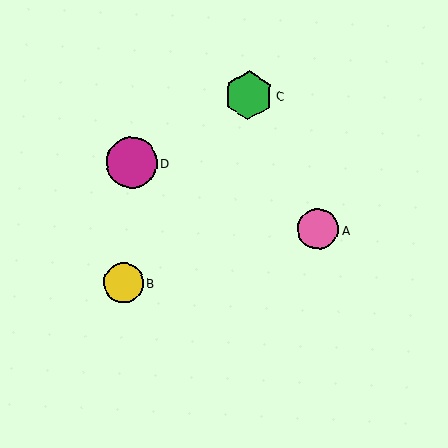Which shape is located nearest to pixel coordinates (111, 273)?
The yellow circle (labeled B) at (123, 282) is nearest to that location.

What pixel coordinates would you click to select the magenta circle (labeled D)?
Click at (131, 163) to select the magenta circle D.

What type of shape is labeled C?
Shape C is a green hexagon.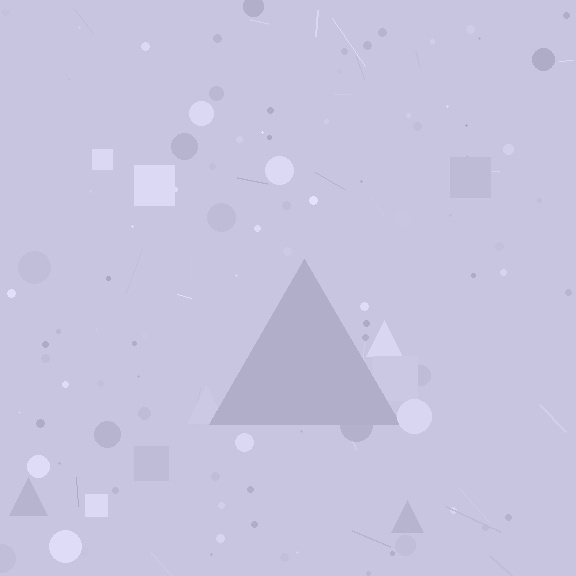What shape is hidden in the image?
A triangle is hidden in the image.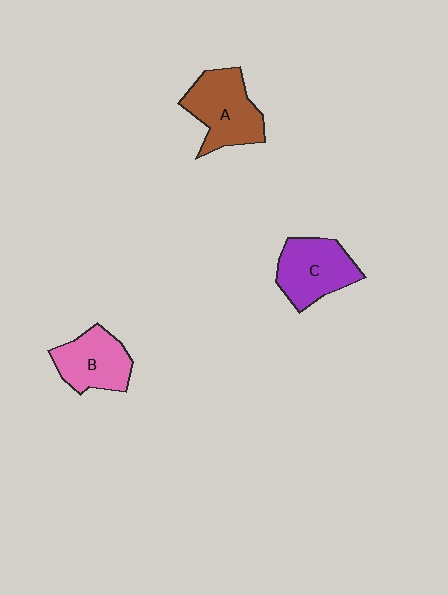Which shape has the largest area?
Shape A (brown).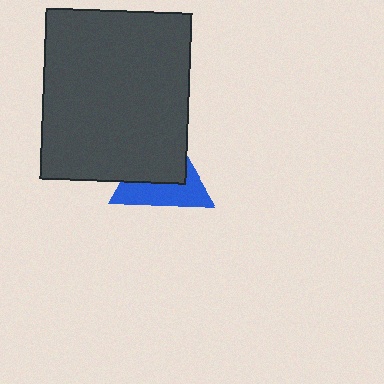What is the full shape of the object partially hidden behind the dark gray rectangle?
The partially hidden object is a blue triangle.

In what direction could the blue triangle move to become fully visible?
The blue triangle could move toward the lower-right. That would shift it out from behind the dark gray rectangle entirely.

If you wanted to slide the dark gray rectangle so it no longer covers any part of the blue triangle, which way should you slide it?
Slide it toward the upper-left — that is the most direct way to separate the two shapes.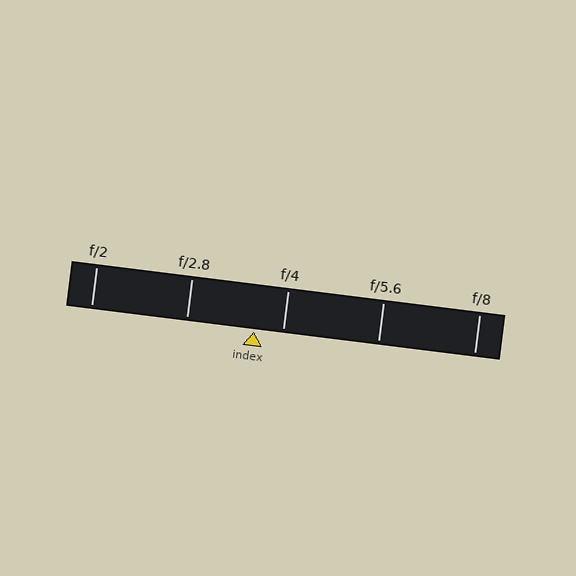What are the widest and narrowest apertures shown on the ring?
The widest aperture shown is f/2 and the narrowest is f/8.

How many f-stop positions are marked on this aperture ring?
There are 5 f-stop positions marked.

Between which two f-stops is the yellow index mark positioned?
The index mark is between f/2.8 and f/4.